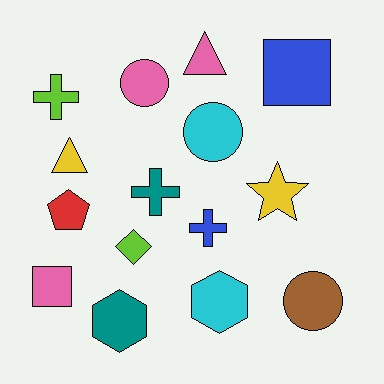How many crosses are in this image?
There are 3 crosses.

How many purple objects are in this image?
There are no purple objects.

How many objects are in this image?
There are 15 objects.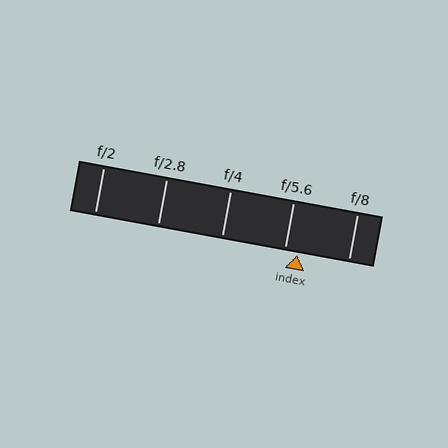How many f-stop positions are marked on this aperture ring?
There are 5 f-stop positions marked.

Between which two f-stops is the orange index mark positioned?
The index mark is between f/5.6 and f/8.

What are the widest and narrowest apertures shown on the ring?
The widest aperture shown is f/2 and the narrowest is f/8.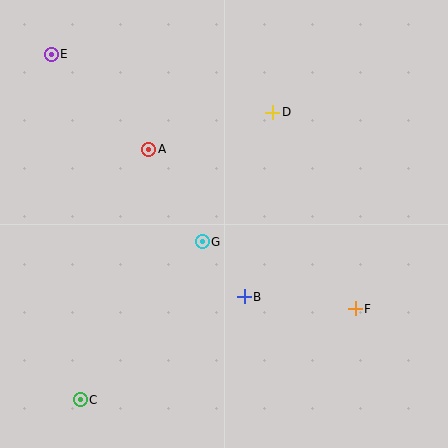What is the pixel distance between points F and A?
The distance between F and A is 261 pixels.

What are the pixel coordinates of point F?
Point F is at (355, 309).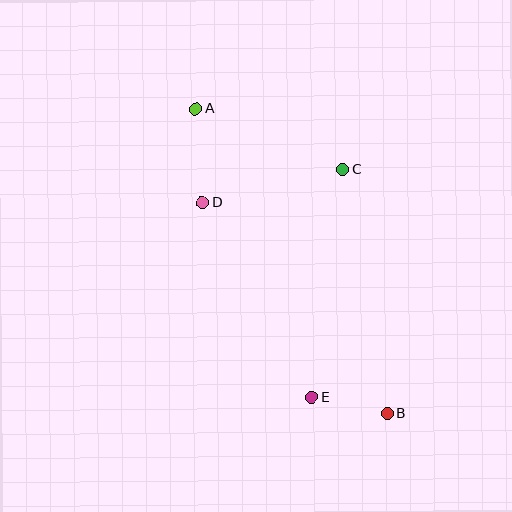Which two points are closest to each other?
Points B and E are closest to each other.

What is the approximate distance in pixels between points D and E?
The distance between D and E is approximately 223 pixels.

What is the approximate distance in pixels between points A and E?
The distance between A and E is approximately 311 pixels.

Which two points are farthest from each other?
Points A and B are farthest from each other.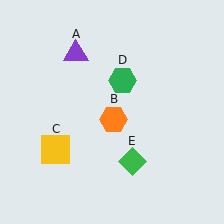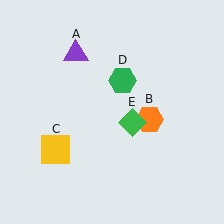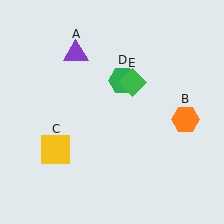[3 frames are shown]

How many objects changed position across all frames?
2 objects changed position: orange hexagon (object B), green diamond (object E).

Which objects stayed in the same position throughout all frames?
Purple triangle (object A) and yellow square (object C) and green hexagon (object D) remained stationary.